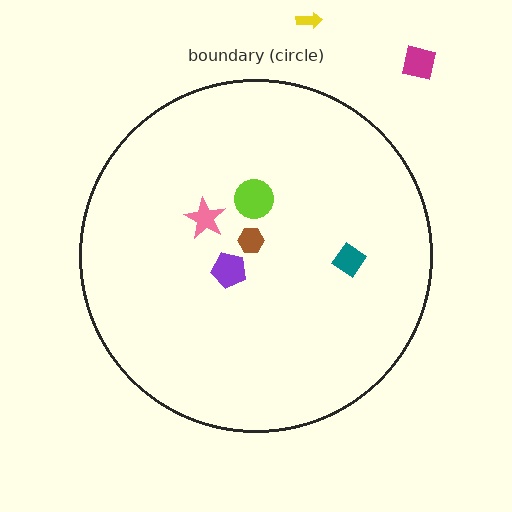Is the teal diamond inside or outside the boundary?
Inside.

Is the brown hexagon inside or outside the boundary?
Inside.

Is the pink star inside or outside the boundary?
Inside.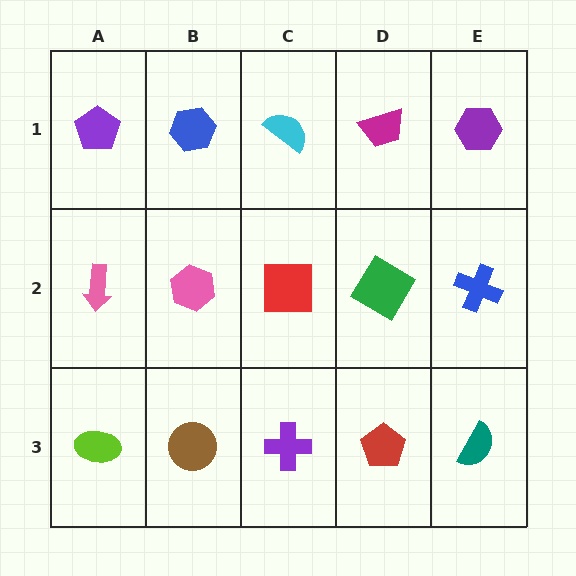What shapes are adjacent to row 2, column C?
A cyan semicircle (row 1, column C), a purple cross (row 3, column C), a pink hexagon (row 2, column B), a green diamond (row 2, column D).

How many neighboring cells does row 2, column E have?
3.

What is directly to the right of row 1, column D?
A purple hexagon.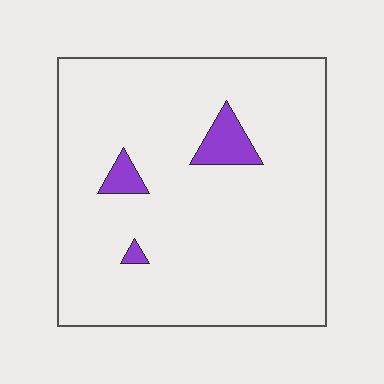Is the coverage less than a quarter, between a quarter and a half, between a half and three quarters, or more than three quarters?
Less than a quarter.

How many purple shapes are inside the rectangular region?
3.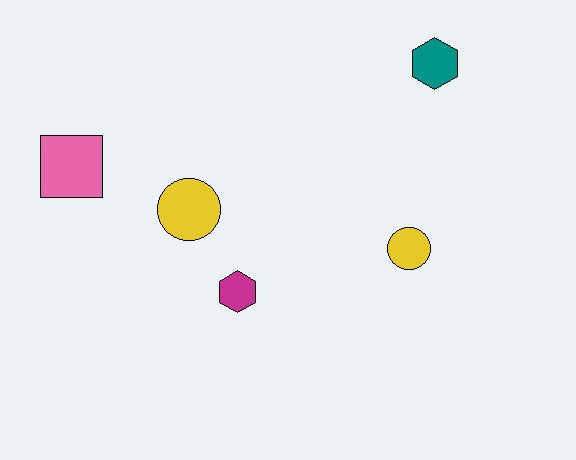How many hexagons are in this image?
There are 2 hexagons.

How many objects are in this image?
There are 5 objects.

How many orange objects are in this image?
There are no orange objects.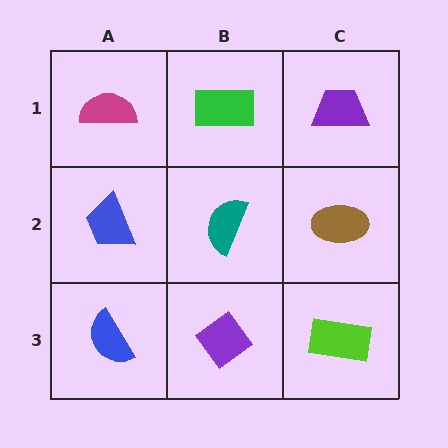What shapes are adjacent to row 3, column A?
A blue trapezoid (row 2, column A), a purple diamond (row 3, column B).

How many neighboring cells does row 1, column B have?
3.